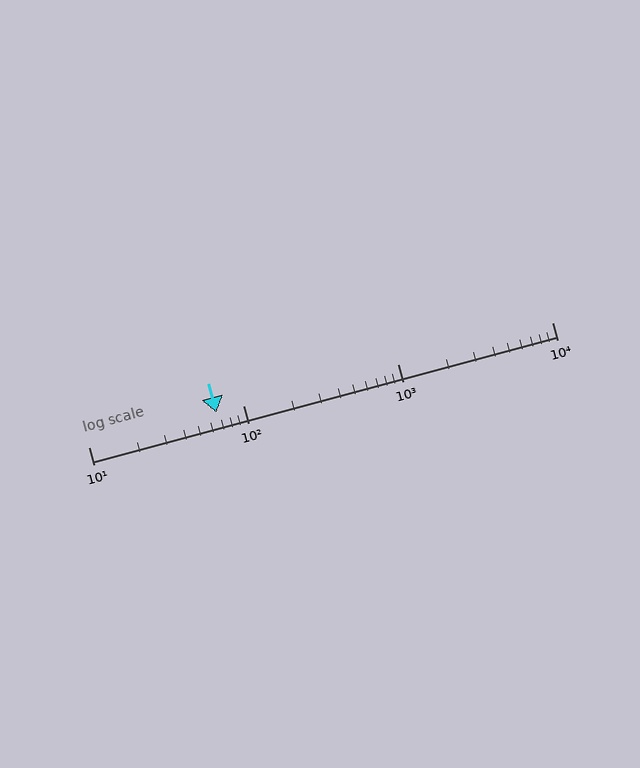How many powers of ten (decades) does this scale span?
The scale spans 3 decades, from 10 to 10000.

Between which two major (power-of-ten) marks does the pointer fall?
The pointer is between 10 and 100.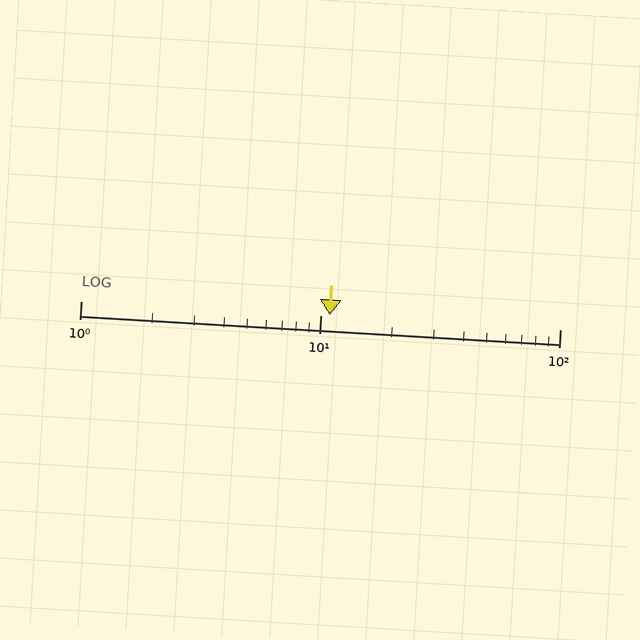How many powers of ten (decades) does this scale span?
The scale spans 2 decades, from 1 to 100.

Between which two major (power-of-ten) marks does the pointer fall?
The pointer is between 10 and 100.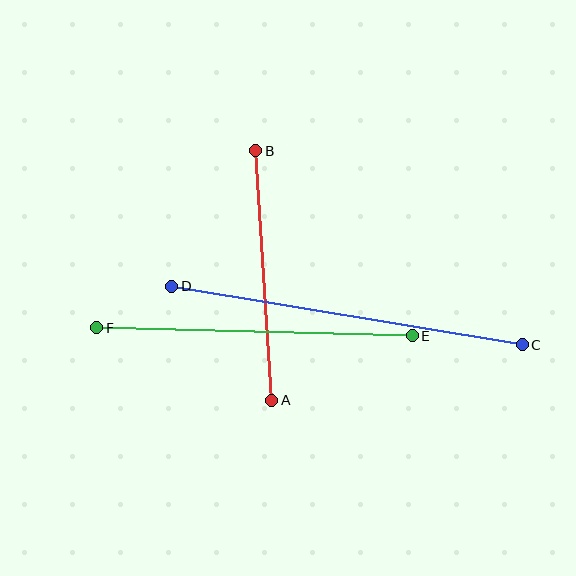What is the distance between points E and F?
The distance is approximately 316 pixels.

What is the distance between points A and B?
The distance is approximately 250 pixels.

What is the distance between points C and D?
The distance is approximately 356 pixels.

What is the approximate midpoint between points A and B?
The midpoint is at approximately (264, 275) pixels.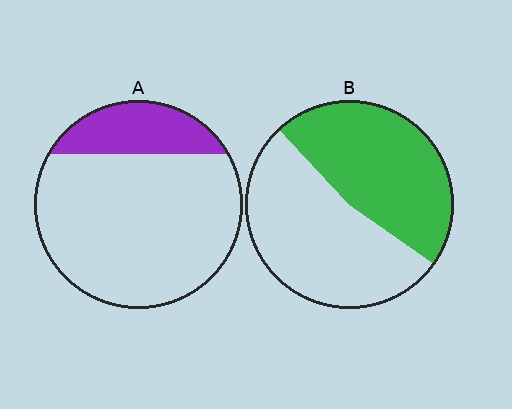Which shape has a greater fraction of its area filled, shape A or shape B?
Shape B.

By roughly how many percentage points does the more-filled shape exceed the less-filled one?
By roughly 25 percentage points (B over A).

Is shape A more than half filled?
No.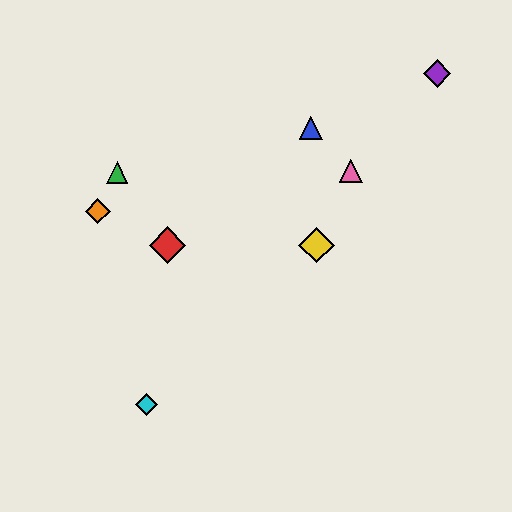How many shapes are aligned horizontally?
2 shapes (the red diamond, the yellow diamond) are aligned horizontally.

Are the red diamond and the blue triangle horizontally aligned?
No, the red diamond is at y≈245 and the blue triangle is at y≈128.